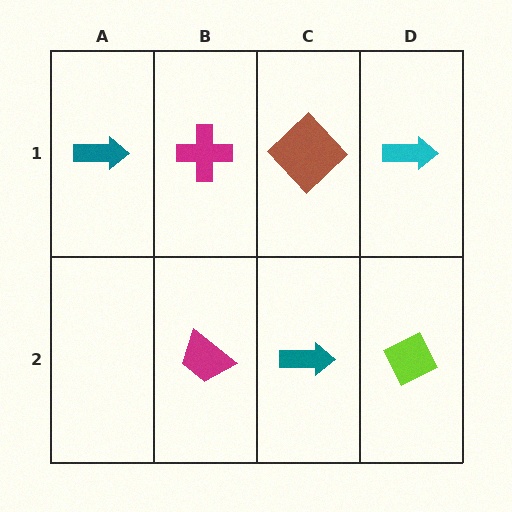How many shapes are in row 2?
3 shapes.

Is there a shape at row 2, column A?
No, that cell is empty.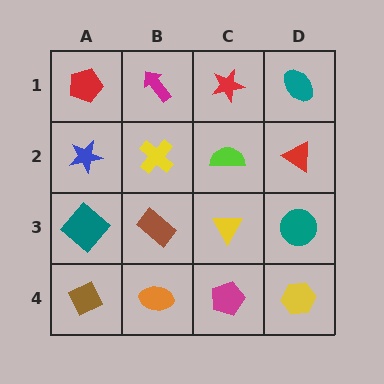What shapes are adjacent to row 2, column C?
A red star (row 1, column C), a yellow triangle (row 3, column C), a yellow cross (row 2, column B), a red triangle (row 2, column D).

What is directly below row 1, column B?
A yellow cross.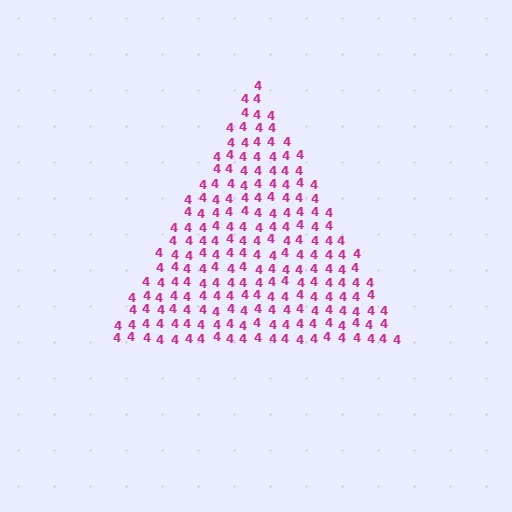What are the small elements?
The small elements are digit 4's.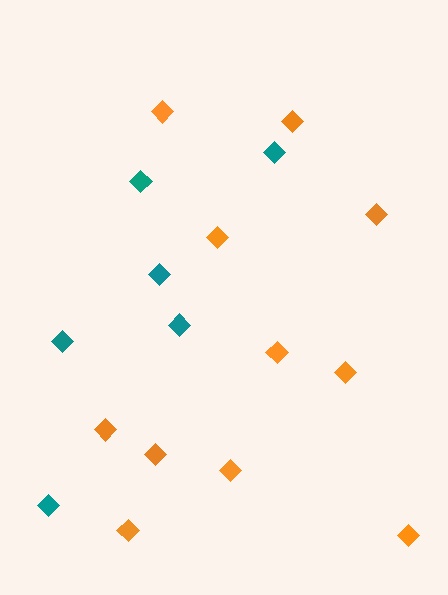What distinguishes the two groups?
There are 2 groups: one group of orange diamonds (11) and one group of teal diamonds (6).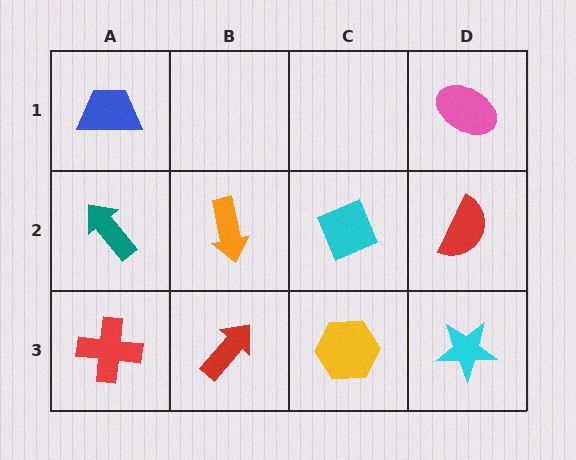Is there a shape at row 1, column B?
No, that cell is empty.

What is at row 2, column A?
A teal arrow.